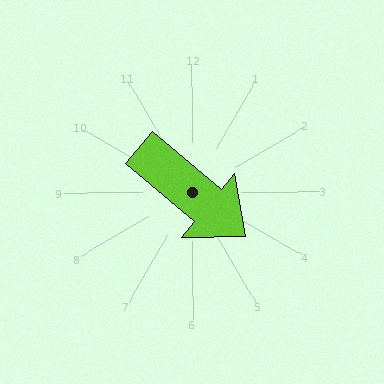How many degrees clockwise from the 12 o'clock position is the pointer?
Approximately 130 degrees.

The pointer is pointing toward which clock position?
Roughly 4 o'clock.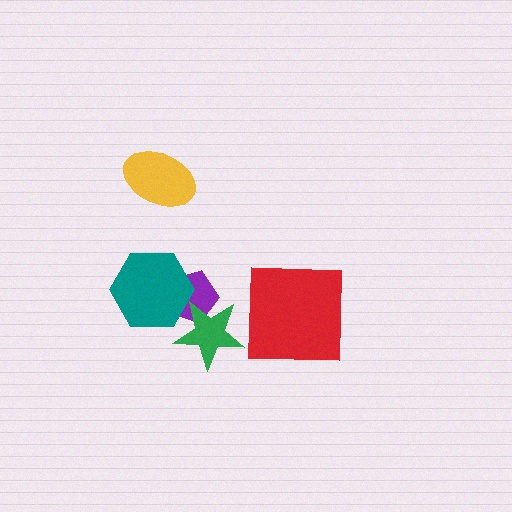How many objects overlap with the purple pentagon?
2 objects overlap with the purple pentagon.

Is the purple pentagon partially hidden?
Yes, it is partially covered by another shape.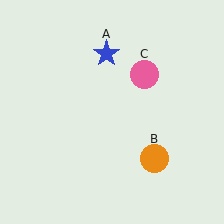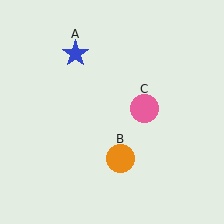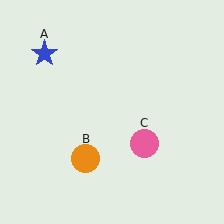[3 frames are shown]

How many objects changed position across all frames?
3 objects changed position: blue star (object A), orange circle (object B), pink circle (object C).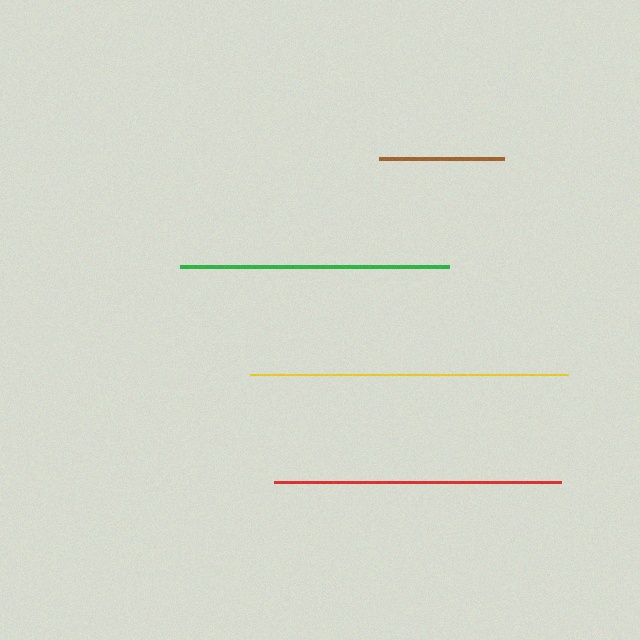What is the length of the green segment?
The green segment is approximately 268 pixels long.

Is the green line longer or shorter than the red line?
The red line is longer than the green line.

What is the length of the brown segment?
The brown segment is approximately 125 pixels long.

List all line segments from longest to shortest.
From longest to shortest: yellow, red, green, brown.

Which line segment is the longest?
The yellow line is the longest at approximately 318 pixels.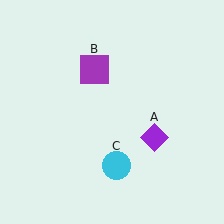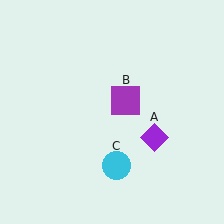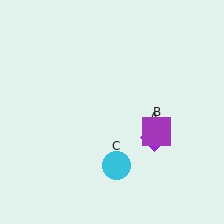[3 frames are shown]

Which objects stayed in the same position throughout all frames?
Purple diamond (object A) and cyan circle (object C) remained stationary.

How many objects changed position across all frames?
1 object changed position: purple square (object B).